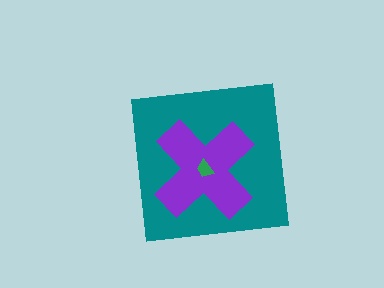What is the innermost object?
The green trapezoid.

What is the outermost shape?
The teal square.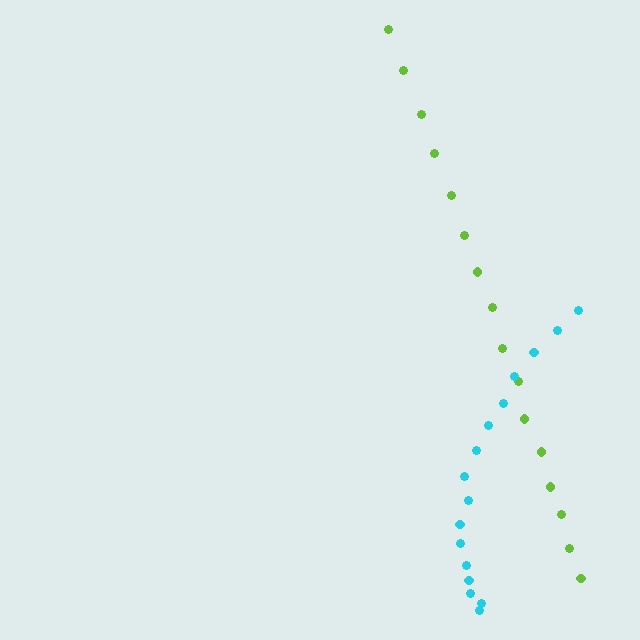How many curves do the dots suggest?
There are 2 distinct paths.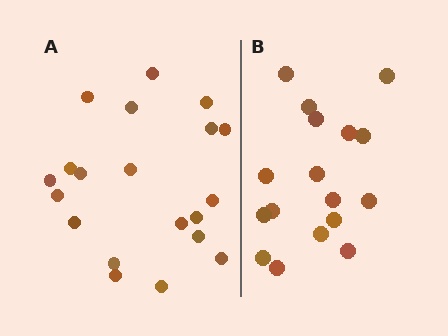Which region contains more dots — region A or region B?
Region A (the left region) has more dots.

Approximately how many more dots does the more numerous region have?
Region A has just a few more — roughly 2 or 3 more dots than region B.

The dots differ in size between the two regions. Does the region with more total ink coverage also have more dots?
No. Region B has more total ink coverage because its dots are larger, but region A actually contains more individual dots. Total area can be misleading — the number of items is what matters here.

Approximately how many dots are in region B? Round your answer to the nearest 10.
About 20 dots. (The exact count is 17, which rounds to 20.)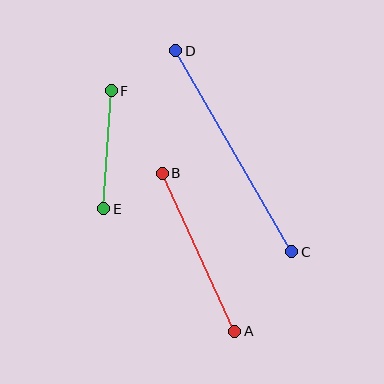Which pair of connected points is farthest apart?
Points C and D are farthest apart.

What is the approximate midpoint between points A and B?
The midpoint is at approximately (198, 252) pixels.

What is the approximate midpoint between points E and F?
The midpoint is at approximately (108, 150) pixels.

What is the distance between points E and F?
The distance is approximately 118 pixels.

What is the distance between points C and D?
The distance is approximately 232 pixels.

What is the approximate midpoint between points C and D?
The midpoint is at approximately (234, 151) pixels.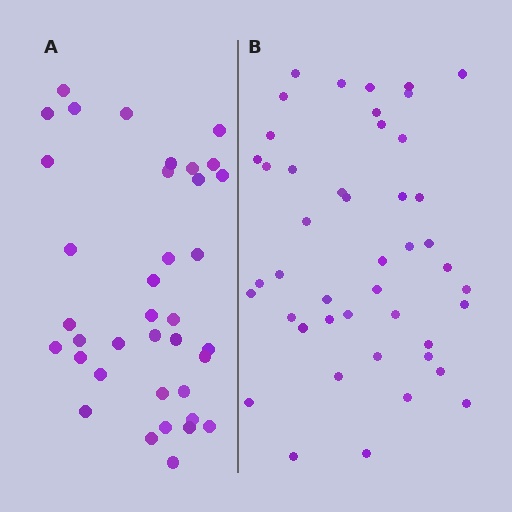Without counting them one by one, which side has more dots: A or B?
Region B (the right region) has more dots.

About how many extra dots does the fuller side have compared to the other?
Region B has roughly 8 or so more dots than region A.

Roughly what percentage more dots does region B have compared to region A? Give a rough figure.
About 20% more.